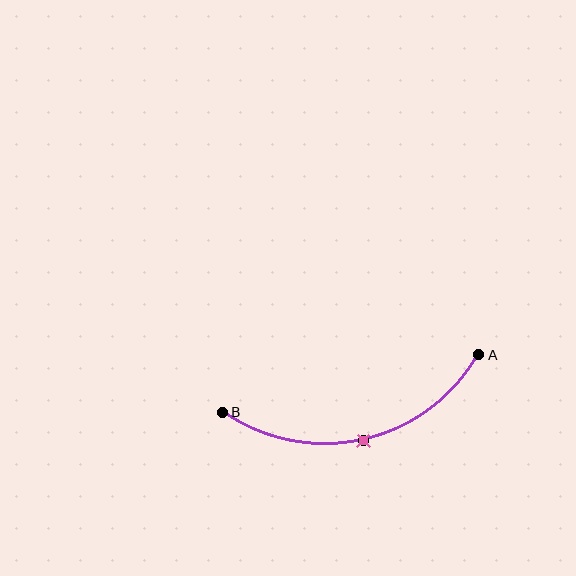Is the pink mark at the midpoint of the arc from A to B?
Yes. The pink mark lies on the arc at equal arc-length from both A and B — it is the arc midpoint.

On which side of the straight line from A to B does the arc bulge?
The arc bulges below the straight line connecting A and B.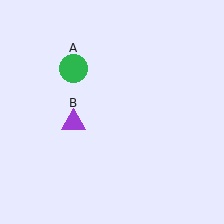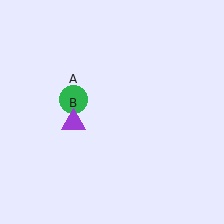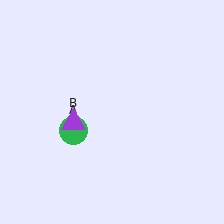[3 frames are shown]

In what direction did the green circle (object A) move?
The green circle (object A) moved down.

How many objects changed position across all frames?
1 object changed position: green circle (object A).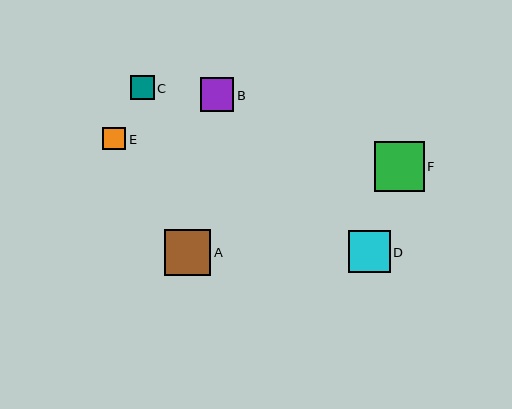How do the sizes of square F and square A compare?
Square F and square A are approximately the same size.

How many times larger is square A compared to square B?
Square A is approximately 1.4 times the size of square B.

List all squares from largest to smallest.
From largest to smallest: F, A, D, B, C, E.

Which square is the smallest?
Square E is the smallest with a size of approximately 23 pixels.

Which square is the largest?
Square F is the largest with a size of approximately 50 pixels.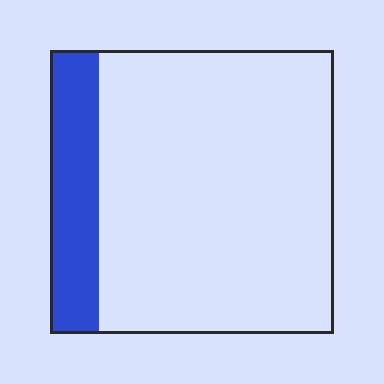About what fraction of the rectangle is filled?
About one sixth (1/6).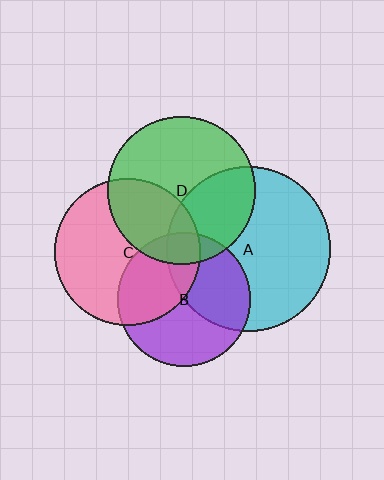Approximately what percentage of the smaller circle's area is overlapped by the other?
Approximately 35%.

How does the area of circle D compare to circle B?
Approximately 1.2 times.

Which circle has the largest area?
Circle A (cyan).